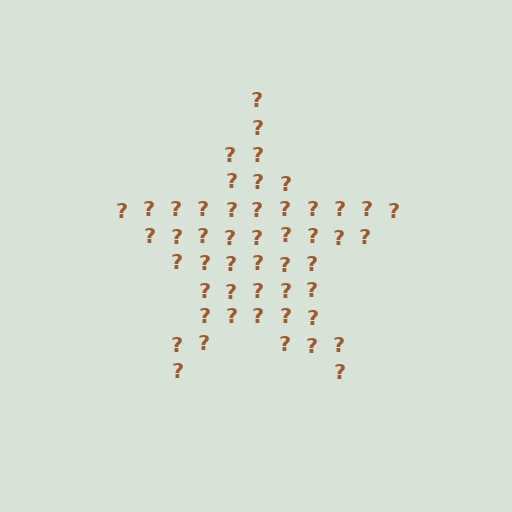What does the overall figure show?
The overall figure shows a star.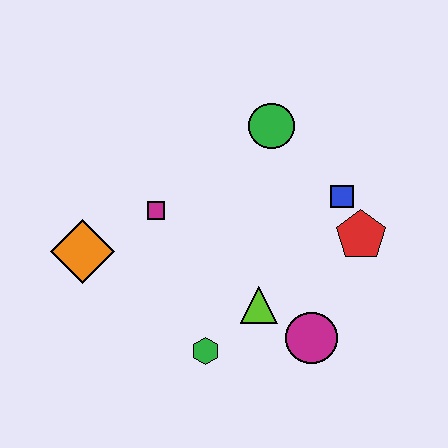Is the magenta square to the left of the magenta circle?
Yes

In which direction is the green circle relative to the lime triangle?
The green circle is above the lime triangle.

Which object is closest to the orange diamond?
The magenta square is closest to the orange diamond.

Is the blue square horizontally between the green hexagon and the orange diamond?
No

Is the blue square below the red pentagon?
No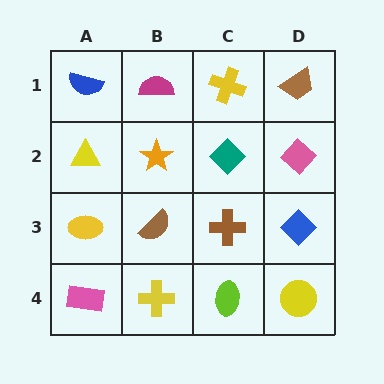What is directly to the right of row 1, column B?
A yellow cross.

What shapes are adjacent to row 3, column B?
An orange star (row 2, column B), a yellow cross (row 4, column B), a yellow ellipse (row 3, column A), a brown cross (row 3, column C).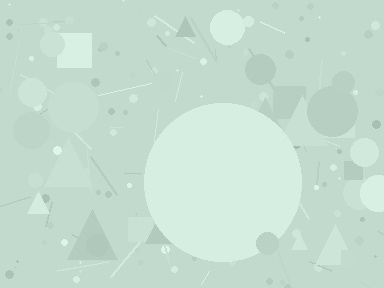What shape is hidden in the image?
A circle is hidden in the image.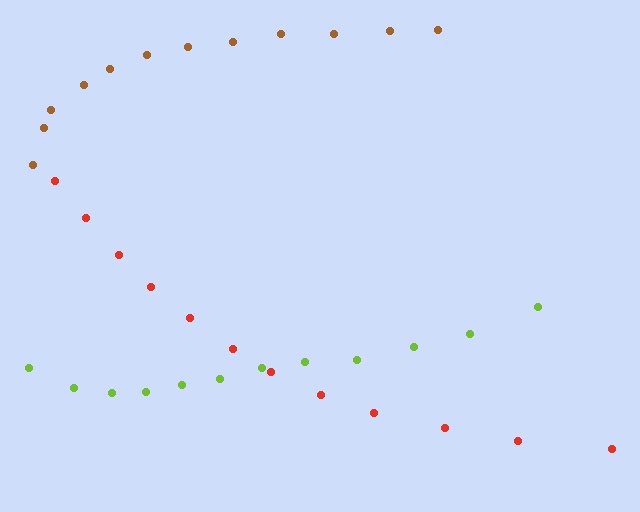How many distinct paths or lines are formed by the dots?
There are 3 distinct paths.